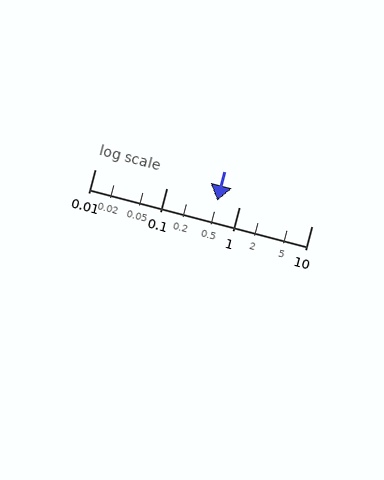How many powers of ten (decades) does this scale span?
The scale spans 3 decades, from 0.01 to 10.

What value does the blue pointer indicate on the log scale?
The pointer indicates approximately 0.49.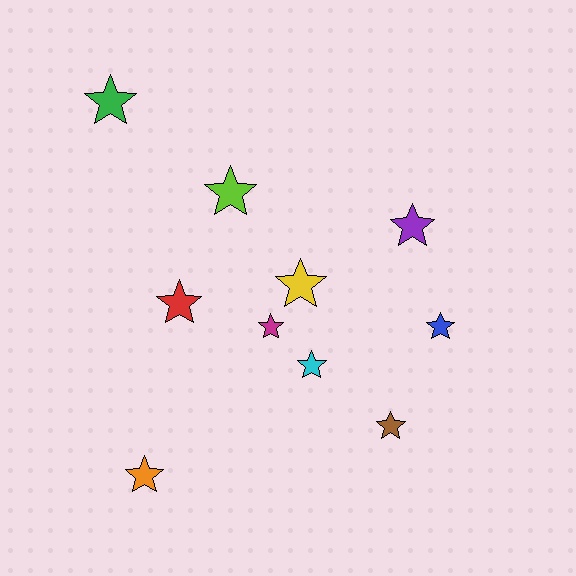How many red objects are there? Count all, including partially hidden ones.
There is 1 red object.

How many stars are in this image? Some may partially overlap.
There are 10 stars.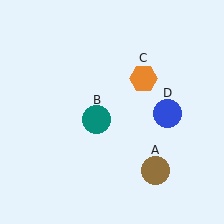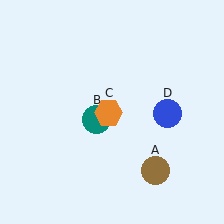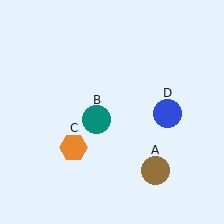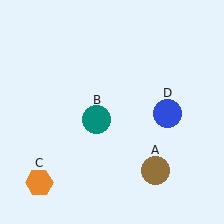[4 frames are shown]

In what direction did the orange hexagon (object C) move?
The orange hexagon (object C) moved down and to the left.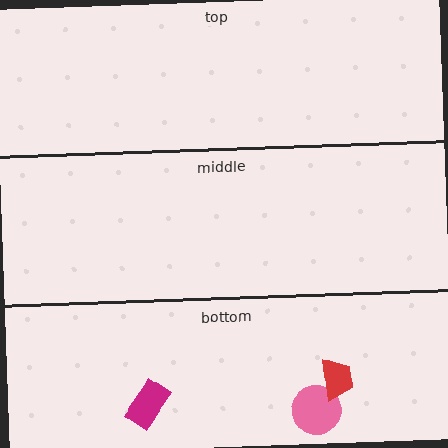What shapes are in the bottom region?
The pink circle, the magenta rectangle, the red trapezoid.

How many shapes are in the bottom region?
3.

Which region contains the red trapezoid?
The bottom region.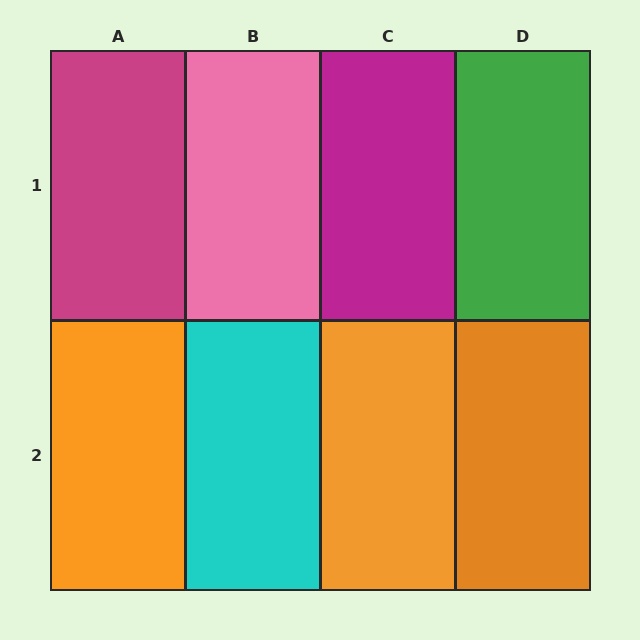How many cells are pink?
1 cell is pink.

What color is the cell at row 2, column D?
Orange.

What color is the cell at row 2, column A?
Orange.